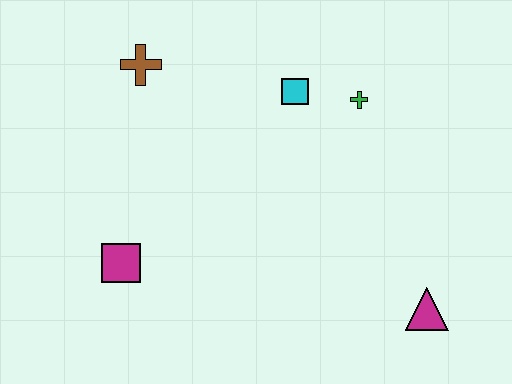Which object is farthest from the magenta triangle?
The brown cross is farthest from the magenta triangle.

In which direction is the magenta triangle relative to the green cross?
The magenta triangle is below the green cross.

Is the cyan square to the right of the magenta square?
Yes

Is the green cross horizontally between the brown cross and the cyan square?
No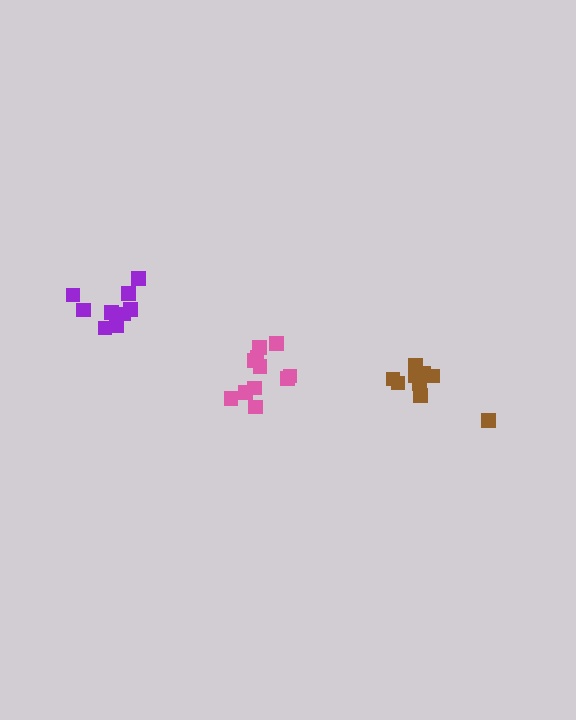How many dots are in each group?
Group 1: 9 dots, Group 2: 9 dots, Group 3: 11 dots (29 total).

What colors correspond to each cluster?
The clusters are colored: brown, purple, pink.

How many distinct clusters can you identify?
There are 3 distinct clusters.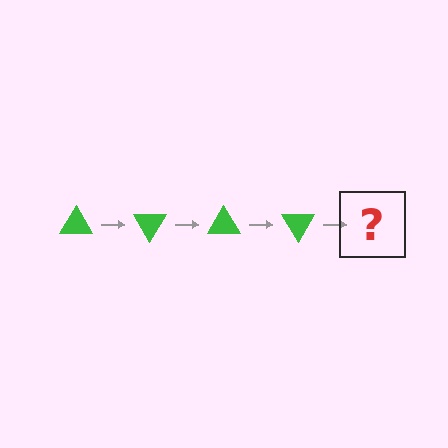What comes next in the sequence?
The next element should be a green triangle rotated 240 degrees.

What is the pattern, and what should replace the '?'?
The pattern is that the triangle rotates 60 degrees each step. The '?' should be a green triangle rotated 240 degrees.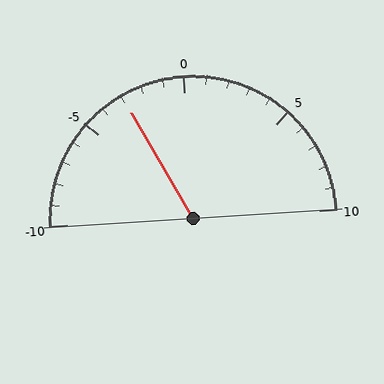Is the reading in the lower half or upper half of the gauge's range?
The reading is in the lower half of the range (-10 to 10).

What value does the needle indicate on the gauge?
The needle indicates approximately -3.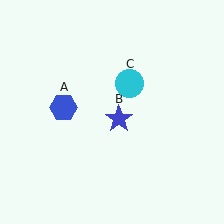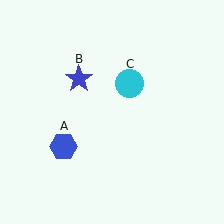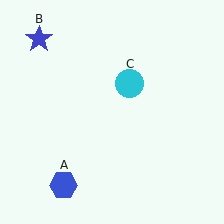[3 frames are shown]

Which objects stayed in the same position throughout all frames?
Cyan circle (object C) remained stationary.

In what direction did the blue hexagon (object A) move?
The blue hexagon (object A) moved down.